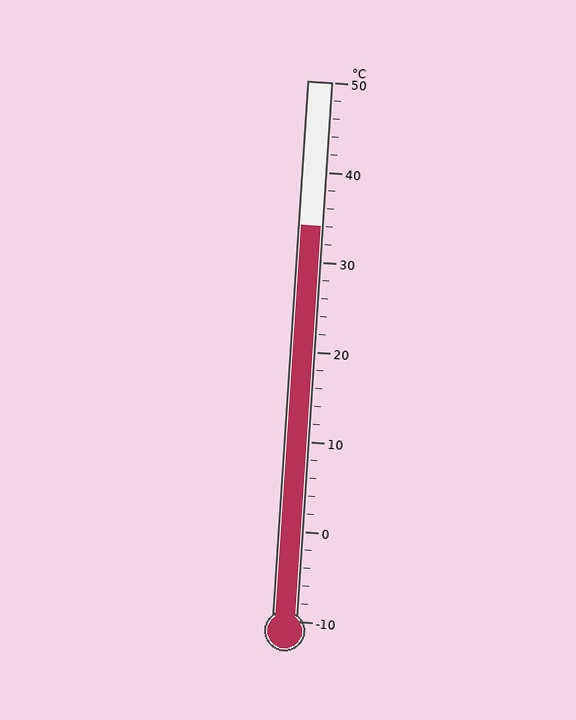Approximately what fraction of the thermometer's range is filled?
The thermometer is filled to approximately 75% of its range.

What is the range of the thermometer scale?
The thermometer scale ranges from -10°C to 50°C.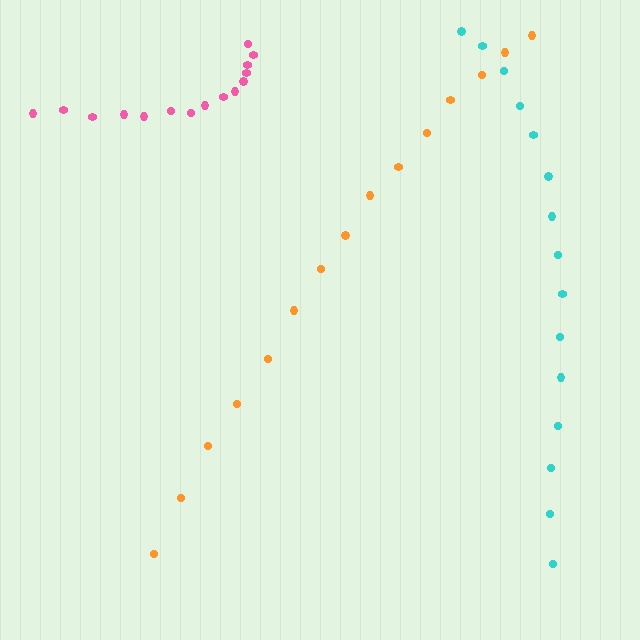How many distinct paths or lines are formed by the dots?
There are 3 distinct paths.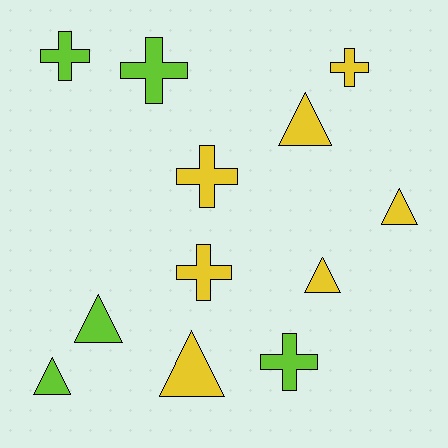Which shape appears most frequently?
Triangle, with 6 objects.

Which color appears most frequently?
Yellow, with 7 objects.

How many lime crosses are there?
There are 3 lime crosses.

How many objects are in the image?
There are 12 objects.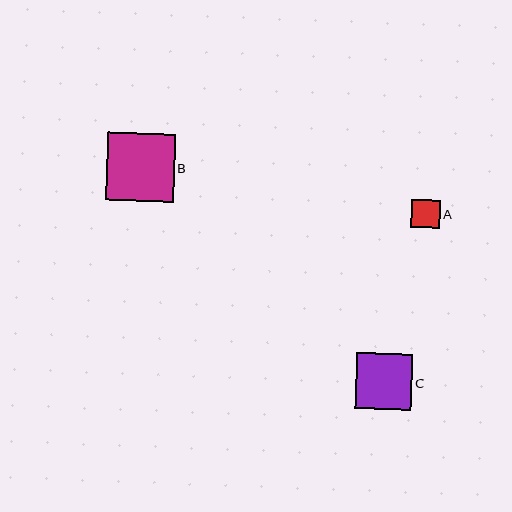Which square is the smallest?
Square A is the smallest with a size of approximately 28 pixels.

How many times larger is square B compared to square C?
Square B is approximately 1.2 times the size of square C.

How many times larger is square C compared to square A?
Square C is approximately 2.0 times the size of square A.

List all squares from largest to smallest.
From largest to smallest: B, C, A.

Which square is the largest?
Square B is the largest with a size of approximately 68 pixels.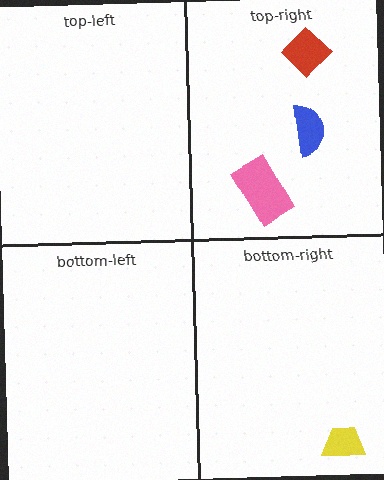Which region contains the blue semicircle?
The top-right region.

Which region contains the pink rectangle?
The top-right region.